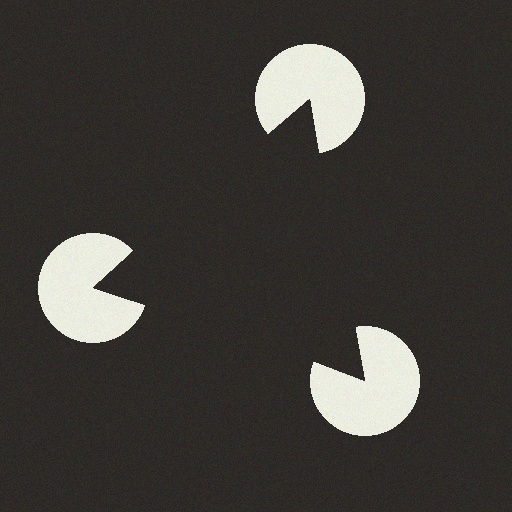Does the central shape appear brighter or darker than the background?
It typically appears slightly darker than the background, even though no actual brightness change is drawn.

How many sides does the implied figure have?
3 sides.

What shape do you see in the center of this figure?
An illusory triangle — its edges are inferred from the aligned wedge cuts in the pac-man discs, not physically drawn.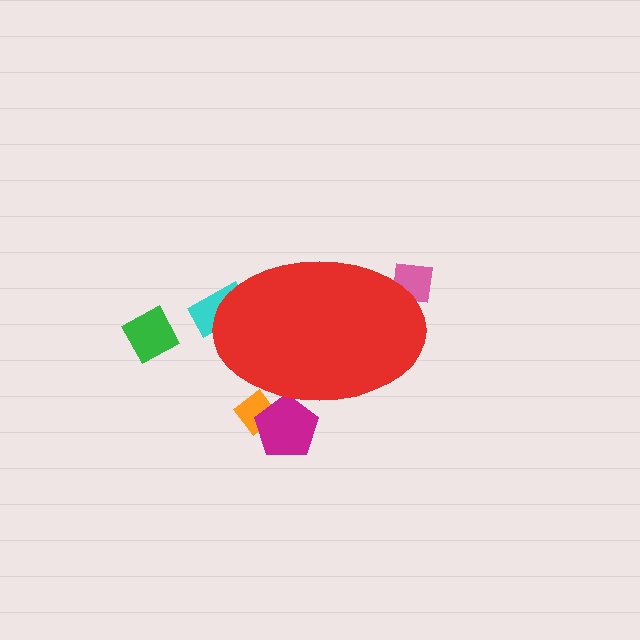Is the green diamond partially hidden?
No, the green diamond is fully visible.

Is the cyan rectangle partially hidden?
Yes, the cyan rectangle is partially hidden behind the red ellipse.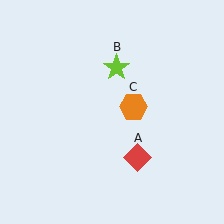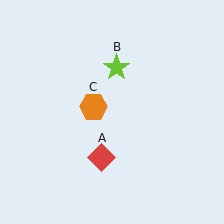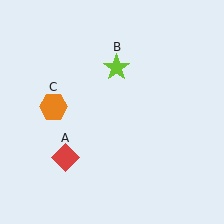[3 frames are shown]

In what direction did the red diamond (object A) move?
The red diamond (object A) moved left.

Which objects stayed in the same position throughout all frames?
Lime star (object B) remained stationary.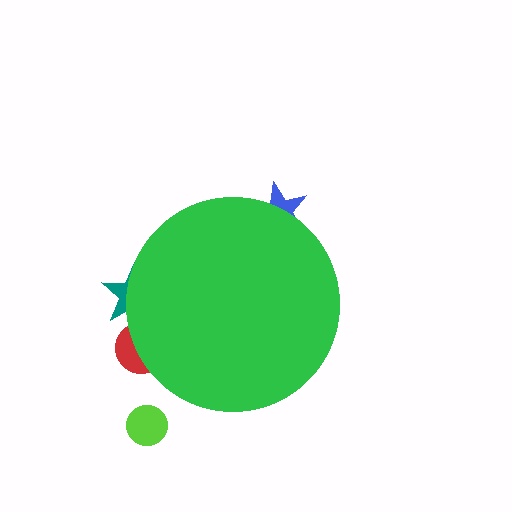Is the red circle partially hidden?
Yes, the red circle is partially hidden behind the green circle.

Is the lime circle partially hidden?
No, the lime circle is fully visible.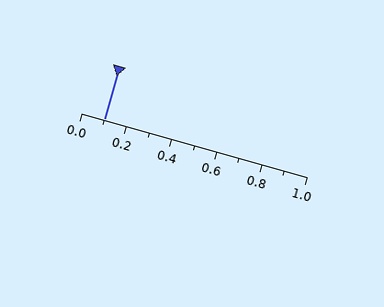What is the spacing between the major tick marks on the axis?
The major ticks are spaced 0.2 apart.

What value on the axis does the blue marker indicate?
The marker indicates approximately 0.1.